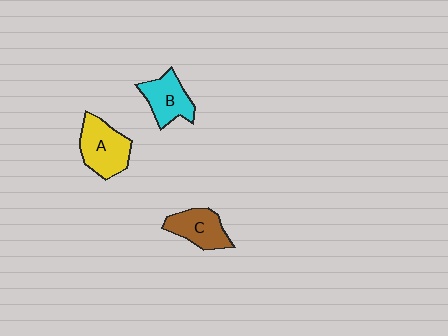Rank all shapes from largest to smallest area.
From largest to smallest: A (yellow), B (cyan), C (brown).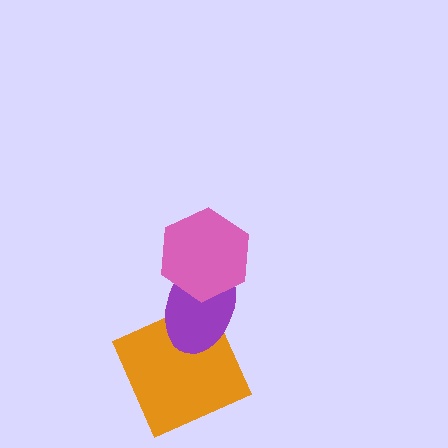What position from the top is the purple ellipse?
The purple ellipse is 2nd from the top.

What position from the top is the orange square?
The orange square is 3rd from the top.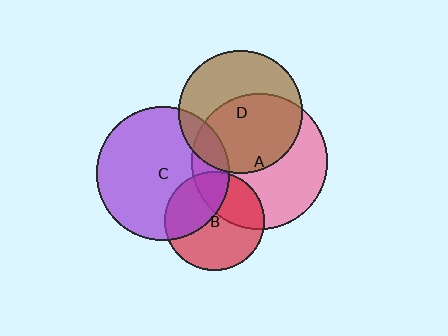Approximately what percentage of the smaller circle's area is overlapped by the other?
Approximately 55%.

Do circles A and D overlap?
Yes.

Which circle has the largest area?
Circle A (pink).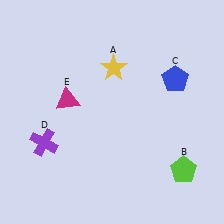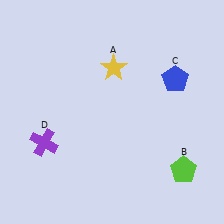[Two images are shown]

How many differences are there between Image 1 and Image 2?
There is 1 difference between the two images.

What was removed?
The magenta triangle (E) was removed in Image 2.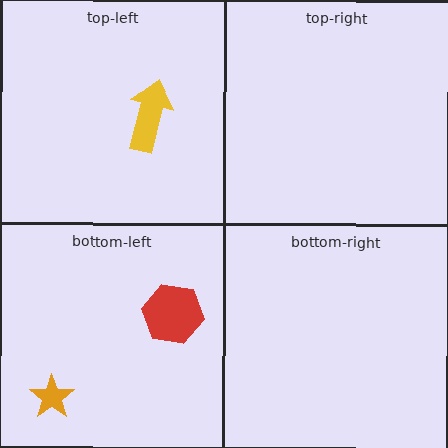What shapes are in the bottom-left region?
The red hexagon, the orange star.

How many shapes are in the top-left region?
1.